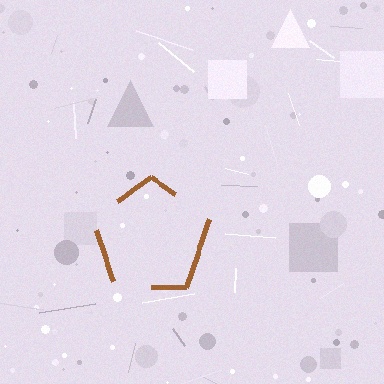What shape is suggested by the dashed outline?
The dashed outline suggests a pentagon.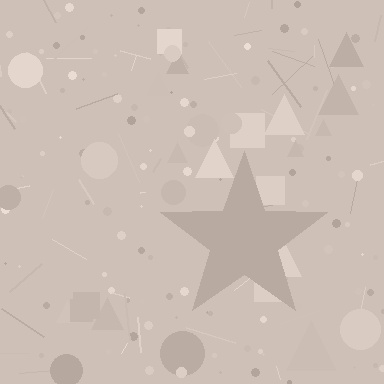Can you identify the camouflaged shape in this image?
The camouflaged shape is a star.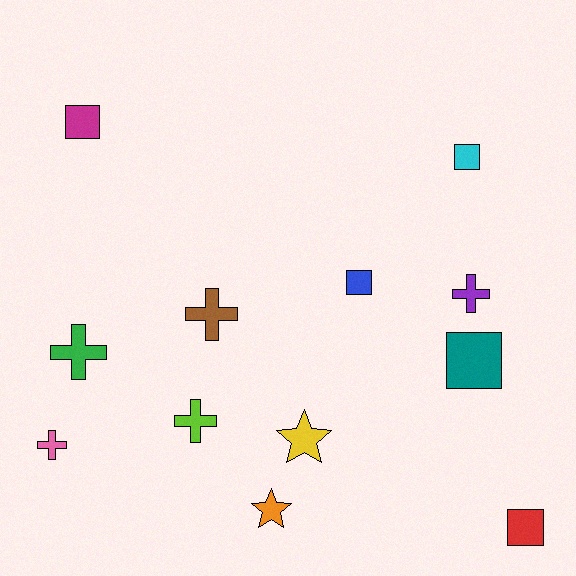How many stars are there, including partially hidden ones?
There are 2 stars.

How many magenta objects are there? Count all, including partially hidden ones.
There is 1 magenta object.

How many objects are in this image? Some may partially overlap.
There are 12 objects.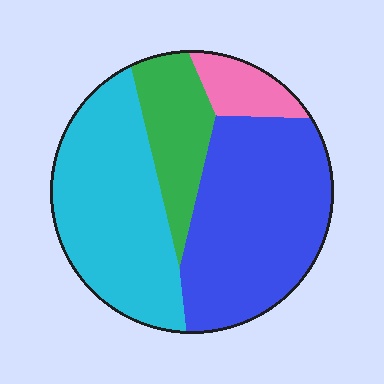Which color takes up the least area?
Pink, at roughly 10%.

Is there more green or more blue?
Blue.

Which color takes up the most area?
Blue, at roughly 40%.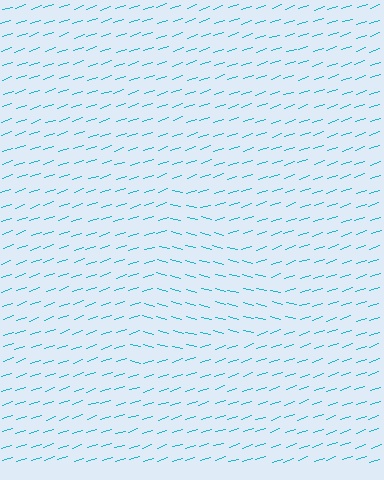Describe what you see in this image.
The image is filled with small cyan line segments. A triangle region in the image has lines oriented differently from the surrounding lines, creating a visible texture boundary.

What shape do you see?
I see a triangle.